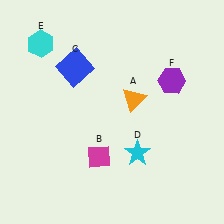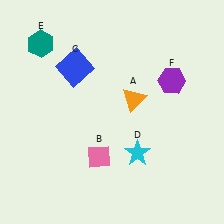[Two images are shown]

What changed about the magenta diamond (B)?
In Image 1, B is magenta. In Image 2, it changed to pink.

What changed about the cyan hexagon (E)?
In Image 1, E is cyan. In Image 2, it changed to teal.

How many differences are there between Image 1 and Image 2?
There are 2 differences between the two images.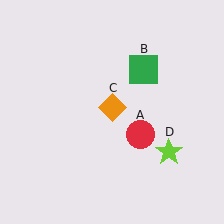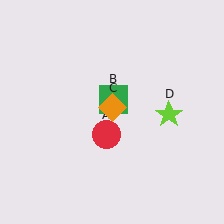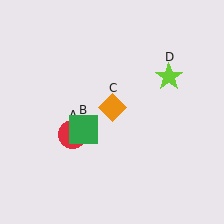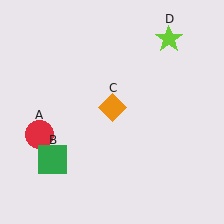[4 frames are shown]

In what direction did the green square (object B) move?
The green square (object B) moved down and to the left.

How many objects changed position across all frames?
3 objects changed position: red circle (object A), green square (object B), lime star (object D).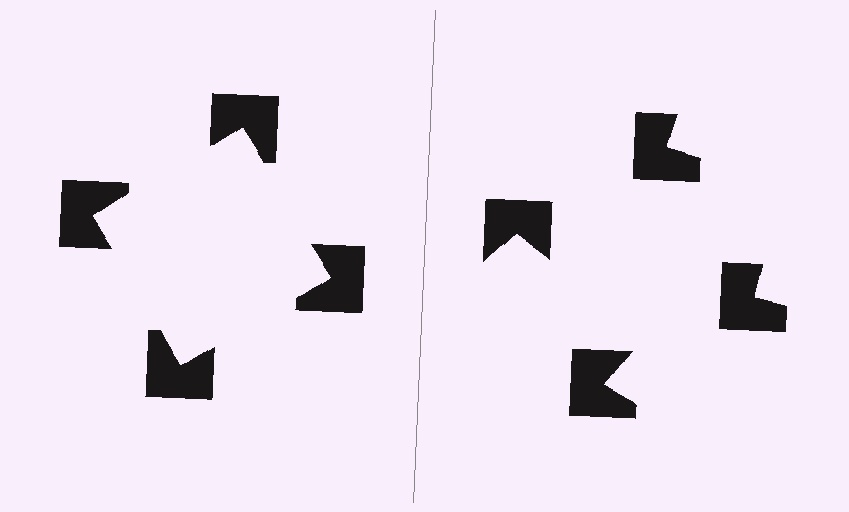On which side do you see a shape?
An illusory square appears on the left side. On the right side the wedge cuts are rotated, so no coherent shape forms.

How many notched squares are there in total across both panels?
8 — 4 on each side.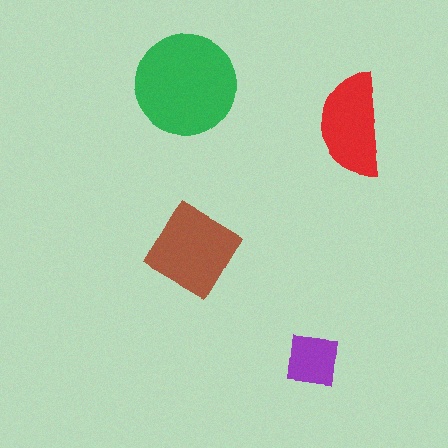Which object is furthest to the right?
The red semicircle is rightmost.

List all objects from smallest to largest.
The purple square, the red semicircle, the brown diamond, the green circle.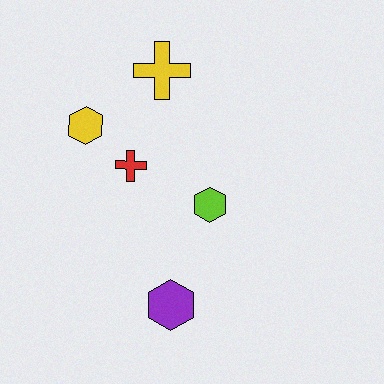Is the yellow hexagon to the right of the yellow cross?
No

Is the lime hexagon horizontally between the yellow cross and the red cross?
No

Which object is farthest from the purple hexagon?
The yellow cross is farthest from the purple hexagon.